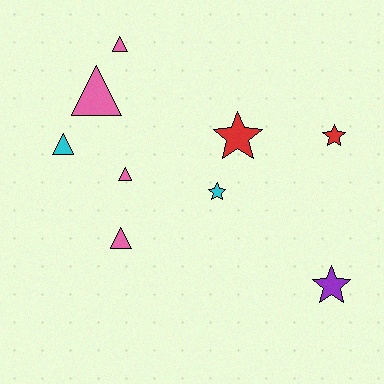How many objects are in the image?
There are 9 objects.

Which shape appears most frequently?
Triangle, with 5 objects.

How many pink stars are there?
There are no pink stars.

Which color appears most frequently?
Pink, with 4 objects.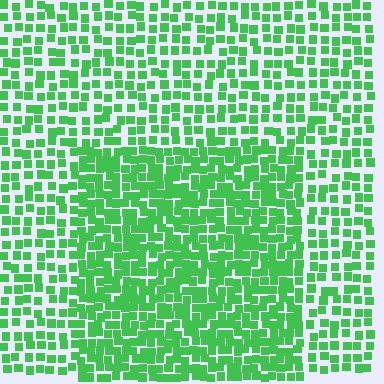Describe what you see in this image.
The image contains small green elements arranged at two different densities. A rectangle-shaped region is visible where the elements are more densely packed than the surrounding area.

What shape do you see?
I see a rectangle.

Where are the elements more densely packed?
The elements are more densely packed inside the rectangle boundary.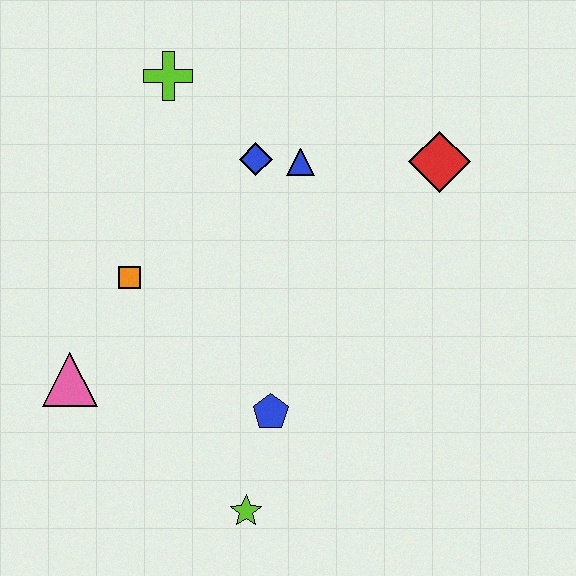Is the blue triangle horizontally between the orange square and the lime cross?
No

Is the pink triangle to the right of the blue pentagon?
No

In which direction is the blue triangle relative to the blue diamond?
The blue triangle is to the right of the blue diamond.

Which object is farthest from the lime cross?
The lime star is farthest from the lime cross.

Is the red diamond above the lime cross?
No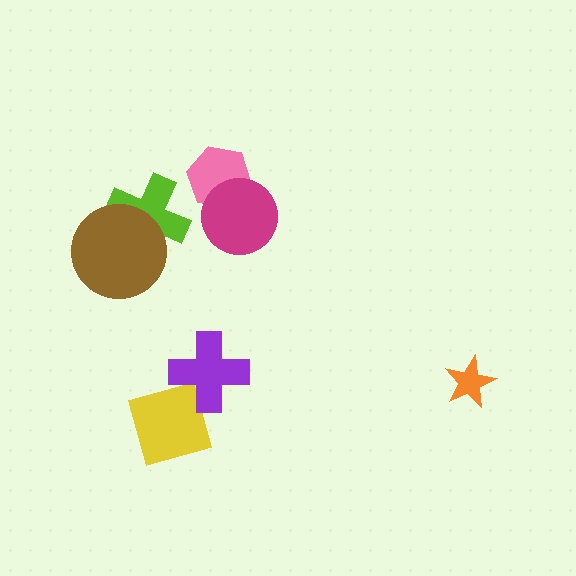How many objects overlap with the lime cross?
1 object overlaps with the lime cross.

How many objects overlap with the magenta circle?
1 object overlaps with the magenta circle.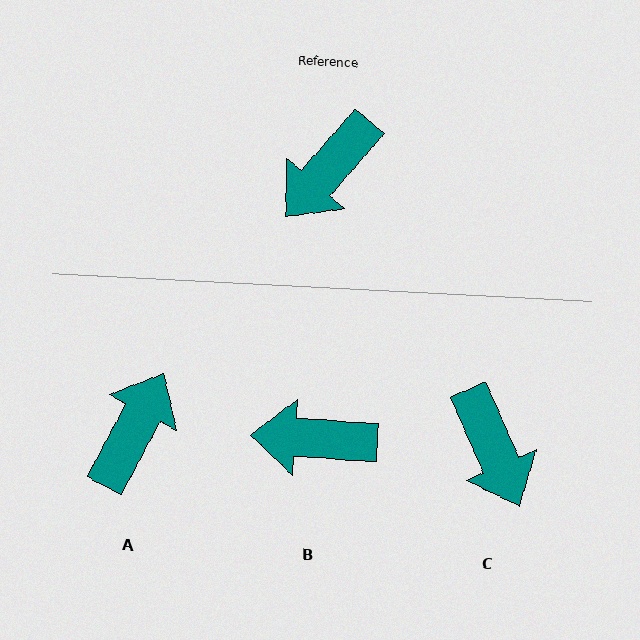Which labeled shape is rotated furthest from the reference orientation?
A, about 167 degrees away.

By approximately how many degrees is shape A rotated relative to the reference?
Approximately 167 degrees clockwise.